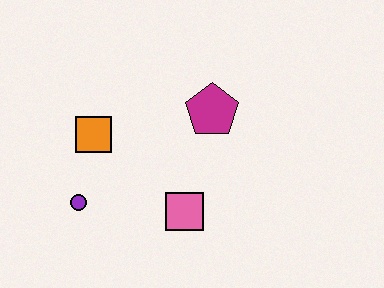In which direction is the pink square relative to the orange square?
The pink square is to the right of the orange square.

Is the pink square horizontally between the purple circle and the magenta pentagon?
Yes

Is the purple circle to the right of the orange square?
No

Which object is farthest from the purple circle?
The magenta pentagon is farthest from the purple circle.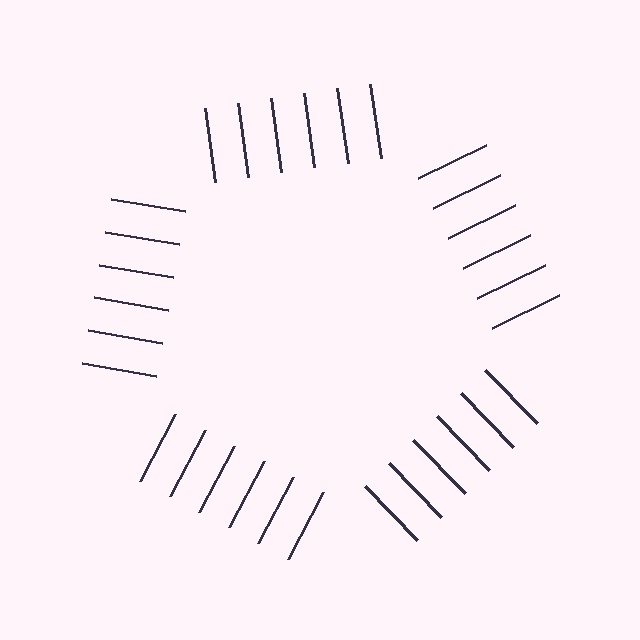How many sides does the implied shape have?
5 sides — the line-ends trace a pentagon.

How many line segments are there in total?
30 — 6 along each of the 5 edges.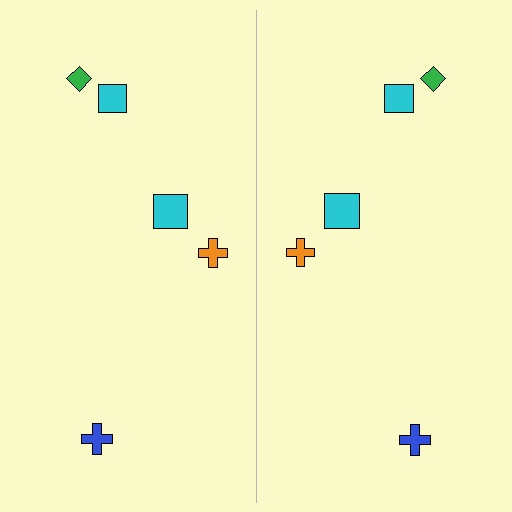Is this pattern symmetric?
Yes, this pattern has bilateral (reflection) symmetry.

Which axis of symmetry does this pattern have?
The pattern has a vertical axis of symmetry running through the center of the image.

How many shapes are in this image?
There are 10 shapes in this image.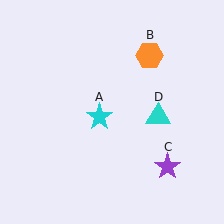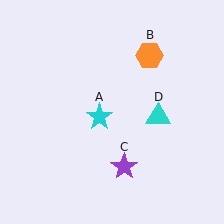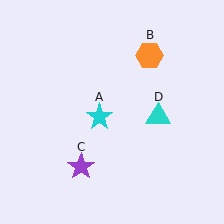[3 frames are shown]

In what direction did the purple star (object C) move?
The purple star (object C) moved left.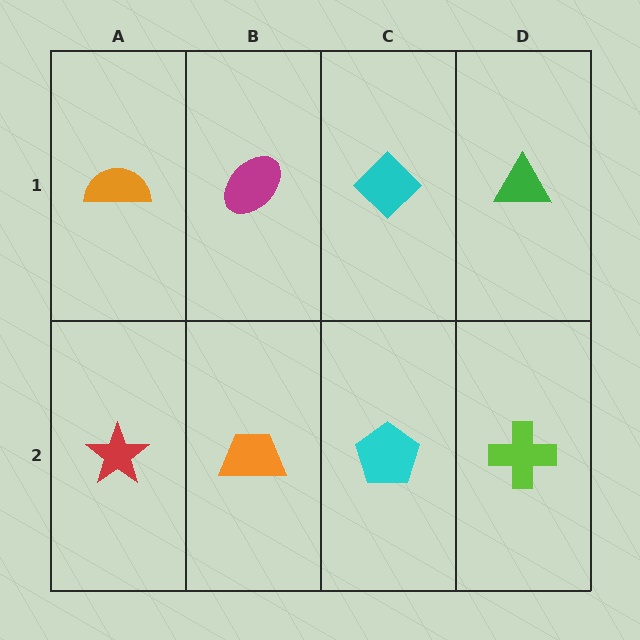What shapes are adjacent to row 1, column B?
An orange trapezoid (row 2, column B), an orange semicircle (row 1, column A), a cyan diamond (row 1, column C).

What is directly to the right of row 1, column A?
A magenta ellipse.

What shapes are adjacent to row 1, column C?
A cyan pentagon (row 2, column C), a magenta ellipse (row 1, column B), a green triangle (row 1, column D).